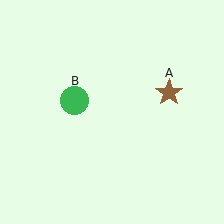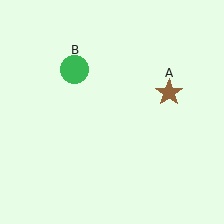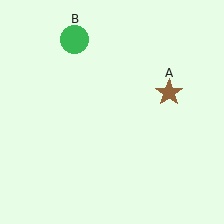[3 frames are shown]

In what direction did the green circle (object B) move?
The green circle (object B) moved up.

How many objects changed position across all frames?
1 object changed position: green circle (object B).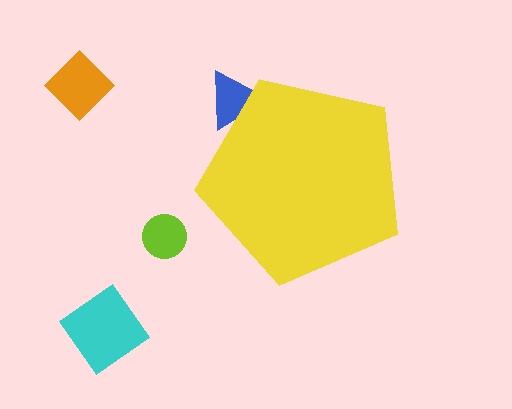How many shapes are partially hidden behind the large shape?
1 shape is partially hidden.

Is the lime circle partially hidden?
No, the lime circle is fully visible.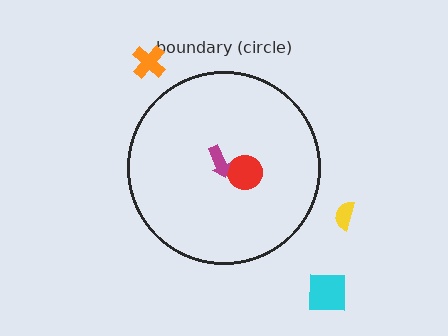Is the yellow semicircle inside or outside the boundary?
Outside.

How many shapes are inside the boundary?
2 inside, 3 outside.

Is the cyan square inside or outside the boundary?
Outside.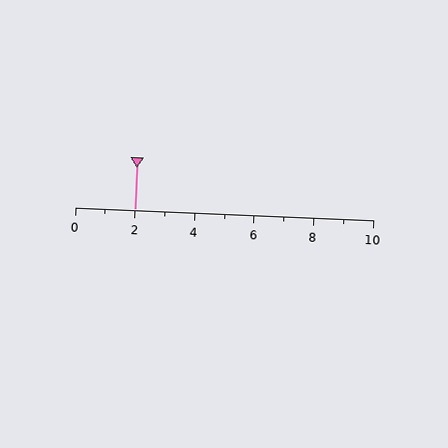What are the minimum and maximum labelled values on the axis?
The axis runs from 0 to 10.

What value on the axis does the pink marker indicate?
The marker indicates approximately 2.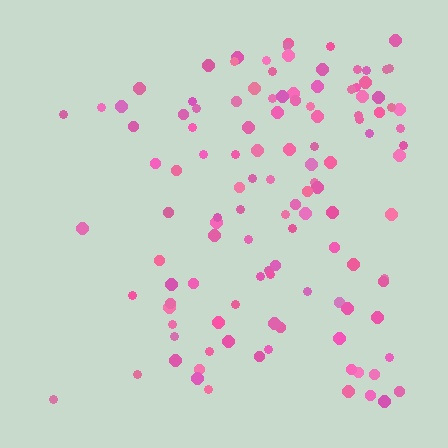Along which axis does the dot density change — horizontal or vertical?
Horizontal.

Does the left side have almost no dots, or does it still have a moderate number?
Still a moderate number, just noticeably fewer than the right.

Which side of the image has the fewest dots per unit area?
The left.